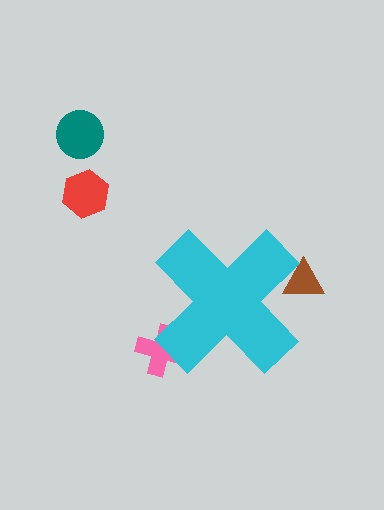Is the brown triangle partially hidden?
Yes, the brown triangle is partially hidden behind the cyan cross.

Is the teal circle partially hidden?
No, the teal circle is fully visible.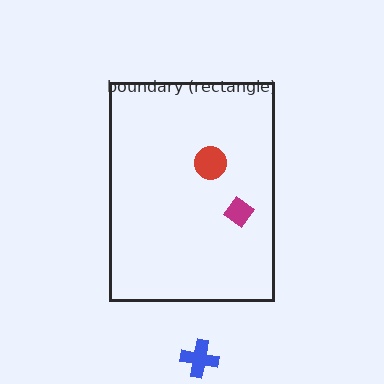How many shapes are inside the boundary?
2 inside, 1 outside.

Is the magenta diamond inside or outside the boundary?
Inside.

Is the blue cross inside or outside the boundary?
Outside.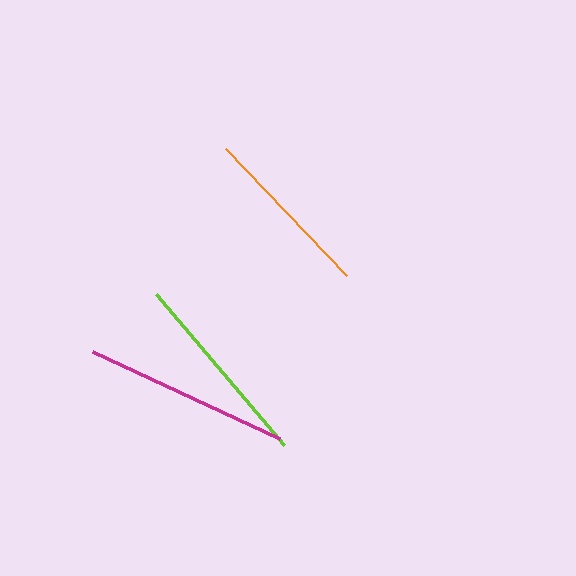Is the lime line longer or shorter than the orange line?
The lime line is longer than the orange line.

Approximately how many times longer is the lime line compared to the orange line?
The lime line is approximately 1.1 times the length of the orange line.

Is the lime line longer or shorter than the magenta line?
The magenta line is longer than the lime line.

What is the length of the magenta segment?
The magenta segment is approximately 206 pixels long.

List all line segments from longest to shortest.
From longest to shortest: magenta, lime, orange.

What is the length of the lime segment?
The lime segment is approximately 198 pixels long.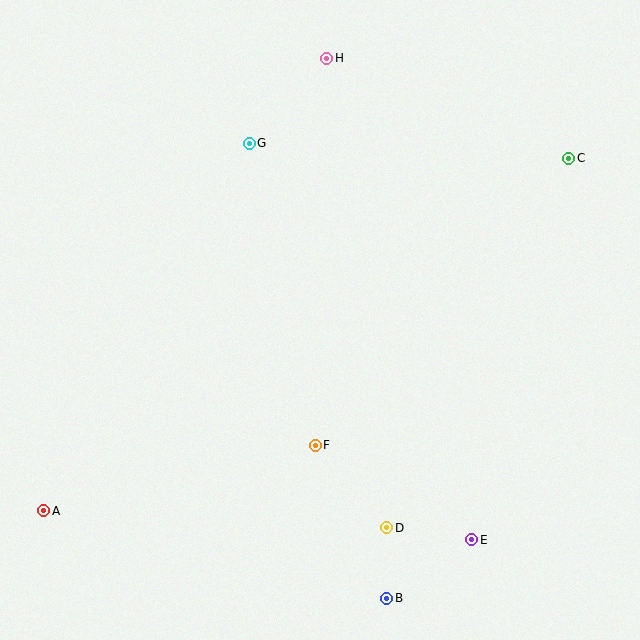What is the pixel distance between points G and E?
The distance between G and E is 454 pixels.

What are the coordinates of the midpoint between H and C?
The midpoint between H and C is at (448, 108).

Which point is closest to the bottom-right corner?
Point E is closest to the bottom-right corner.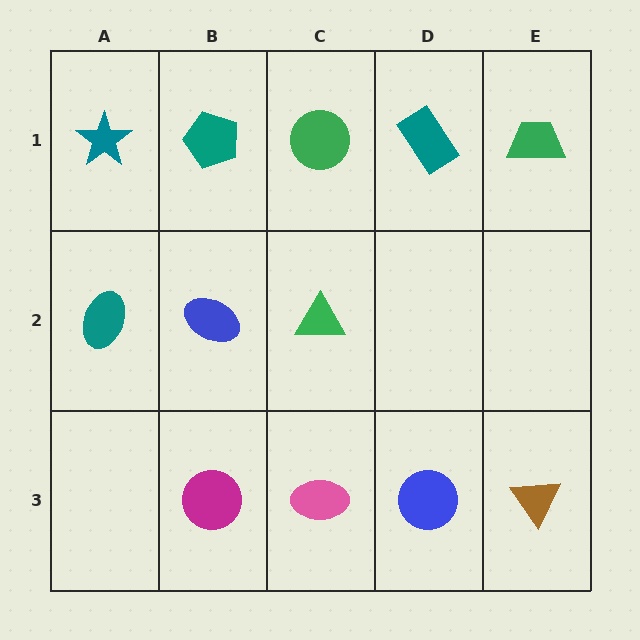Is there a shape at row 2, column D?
No, that cell is empty.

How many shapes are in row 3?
4 shapes.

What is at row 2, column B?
A blue ellipse.